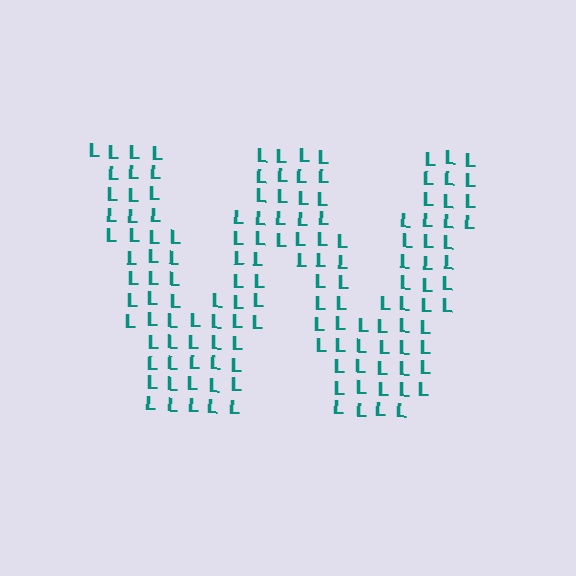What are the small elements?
The small elements are letter L's.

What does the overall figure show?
The overall figure shows the letter W.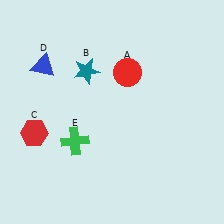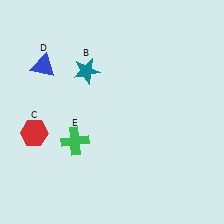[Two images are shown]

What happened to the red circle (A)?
The red circle (A) was removed in Image 2. It was in the top-right area of Image 1.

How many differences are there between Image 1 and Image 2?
There is 1 difference between the two images.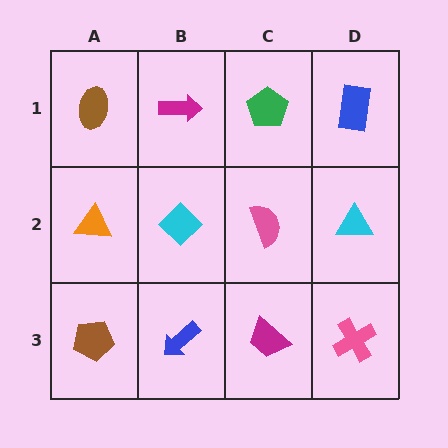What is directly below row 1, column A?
An orange triangle.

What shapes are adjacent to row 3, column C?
A pink semicircle (row 2, column C), a blue arrow (row 3, column B), a pink cross (row 3, column D).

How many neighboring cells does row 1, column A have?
2.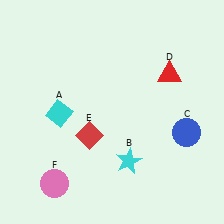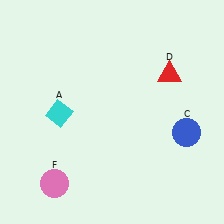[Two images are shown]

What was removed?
The red diamond (E), the cyan star (B) were removed in Image 2.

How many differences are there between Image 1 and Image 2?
There are 2 differences between the two images.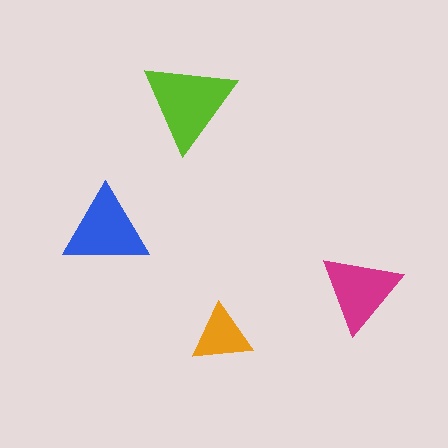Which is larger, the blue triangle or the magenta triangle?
The blue one.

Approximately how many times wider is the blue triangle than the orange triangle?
About 1.5 times wider.